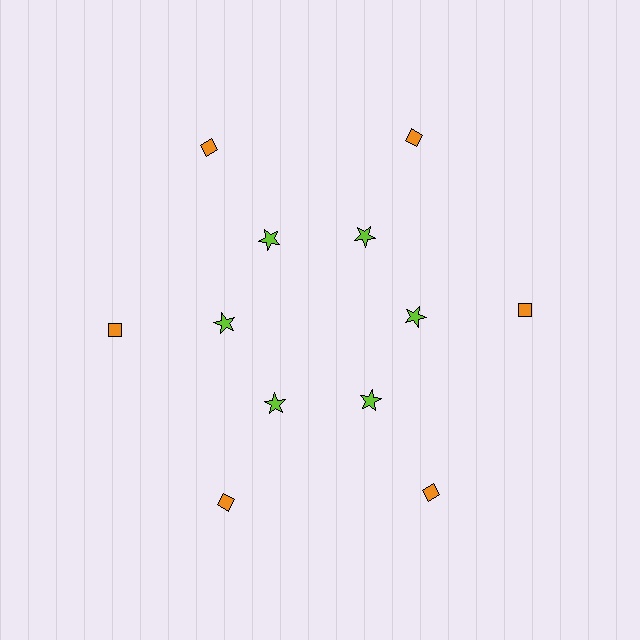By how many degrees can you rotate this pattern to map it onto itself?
The pattern maps onto itself every 60 degrees of rotation.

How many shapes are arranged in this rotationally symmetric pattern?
There are 12 shapes, arranged in 6 groups of 2.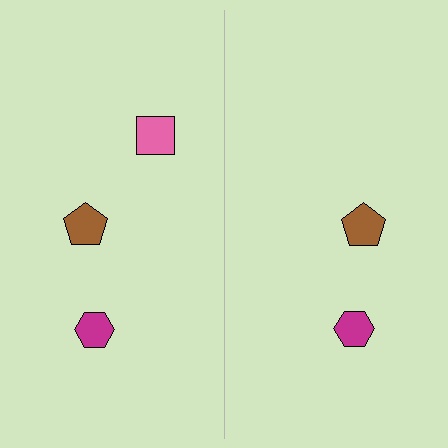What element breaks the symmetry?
A pink square is missing from the right side.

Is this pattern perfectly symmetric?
No, the pattern is not perfectly symmetric. A pink square is missing from the right side.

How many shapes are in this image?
There are 5 shapes in this image.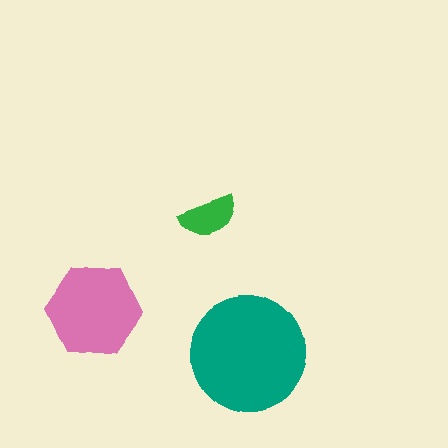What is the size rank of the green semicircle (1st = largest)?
3rd.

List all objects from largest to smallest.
The teal circle, the pink hexagon, the green semicircle.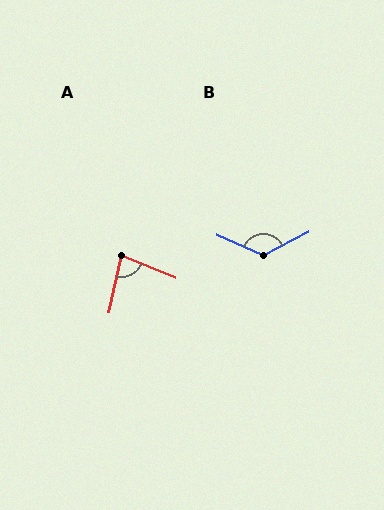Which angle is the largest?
B, at approximately 129 degrees.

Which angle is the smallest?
A, at approximately 79 degrees.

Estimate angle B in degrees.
Approximately 129 degrees.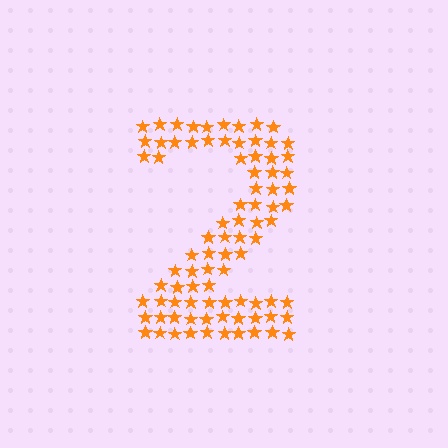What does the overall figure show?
The overall figure shows the digit 2.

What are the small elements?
The small elements are stars.